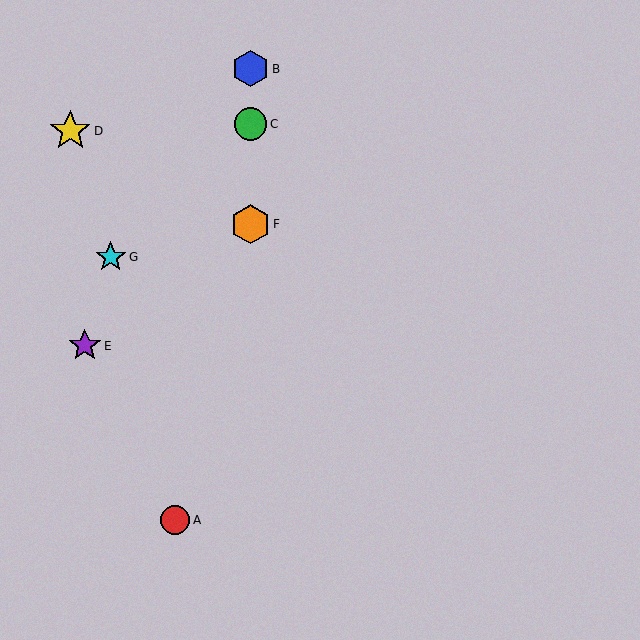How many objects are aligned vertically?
3 objects (B, C, F) are aligned vertically.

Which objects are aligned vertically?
Objects B, C, F are aligned vertically.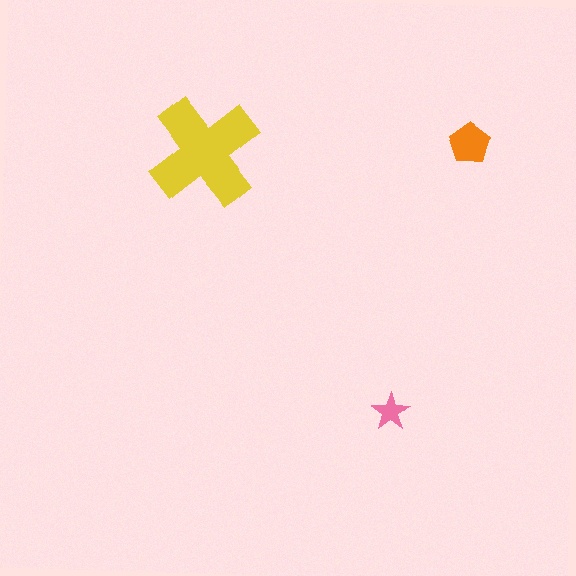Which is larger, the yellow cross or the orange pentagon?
The yellow cross.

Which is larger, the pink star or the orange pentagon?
The orange pentagon.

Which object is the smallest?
The pink star.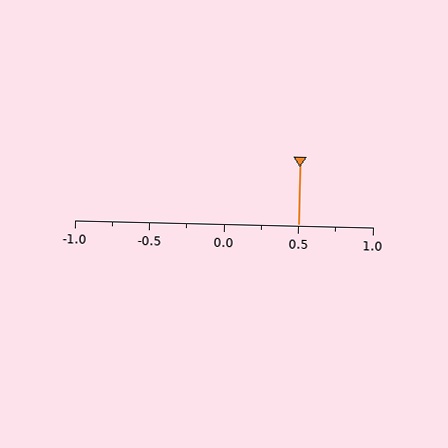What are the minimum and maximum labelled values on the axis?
The axis runs from -1.0 to 1.0.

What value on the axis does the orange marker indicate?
The marker indicates approximately 0.5.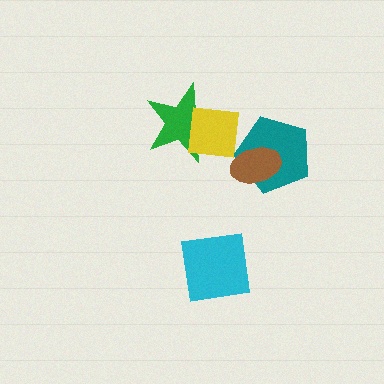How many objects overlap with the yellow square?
2 objects overlap with the yellow square.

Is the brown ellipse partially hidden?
No, no other shape covers it.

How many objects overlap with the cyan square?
0 objects overlap with the cyan square.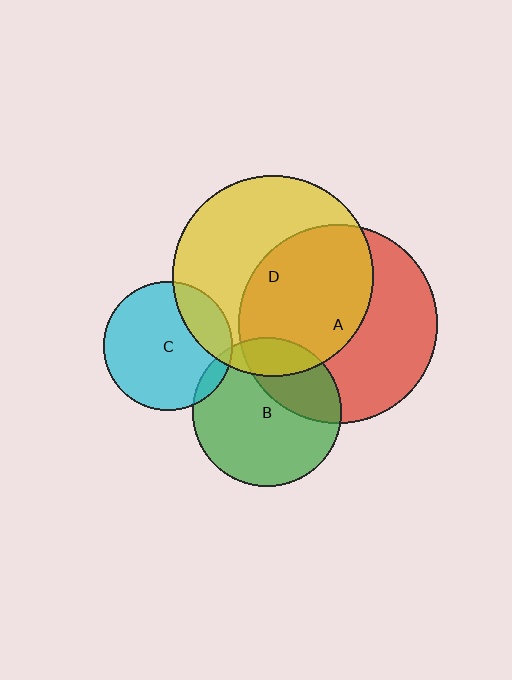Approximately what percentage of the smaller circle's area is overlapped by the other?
Approximately 20%.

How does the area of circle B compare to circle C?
Approximately 1.3 times.